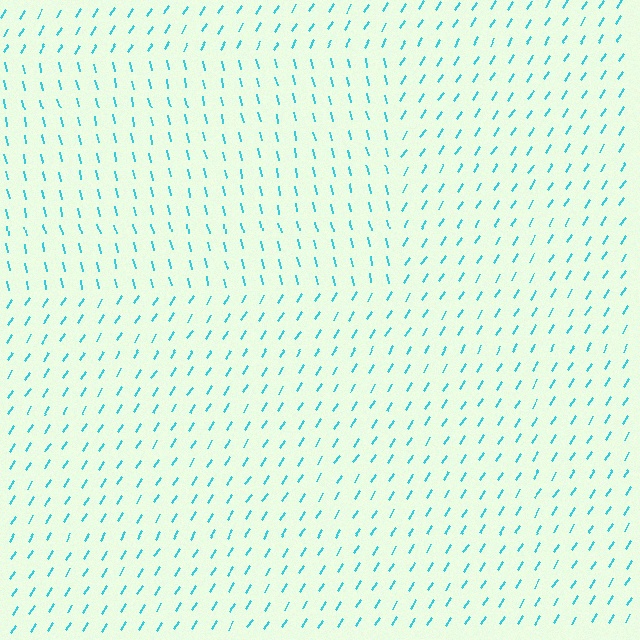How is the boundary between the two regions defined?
The boundary is defined purely by a change in line orientation (approximately 45 degrees difference). All lines are the same color and thickness.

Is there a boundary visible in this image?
Yes, there is a texture boundary formed by a change in line orientation.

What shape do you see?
I see a rectangle.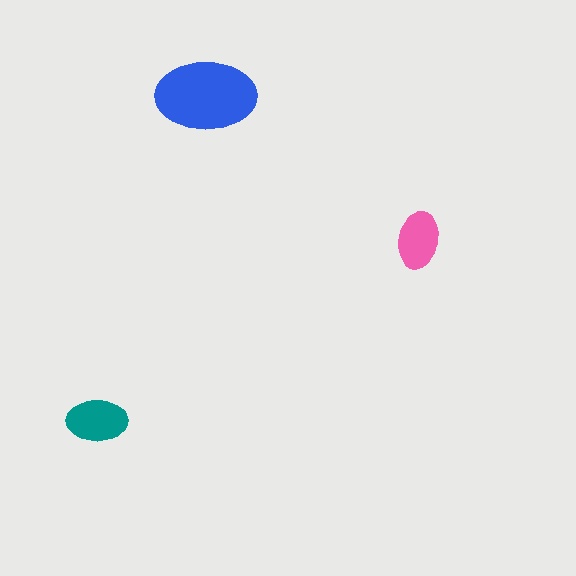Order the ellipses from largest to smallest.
the blue one, the teal one, the pink one.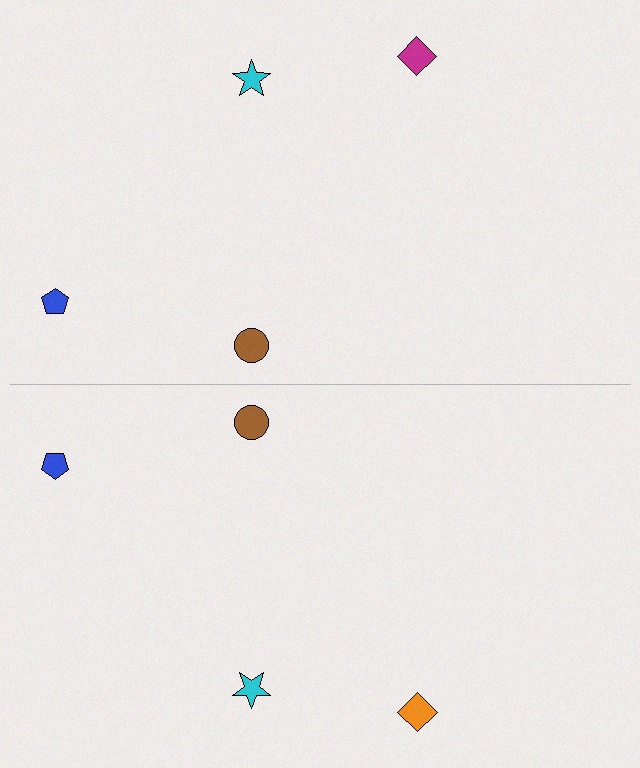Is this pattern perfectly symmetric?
No, the pattern is not perfectly symmetric. The orange diamond on the bottom side breaks the symmetry — its mirror counterpart is magenta.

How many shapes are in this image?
There are 8 shapes in this image.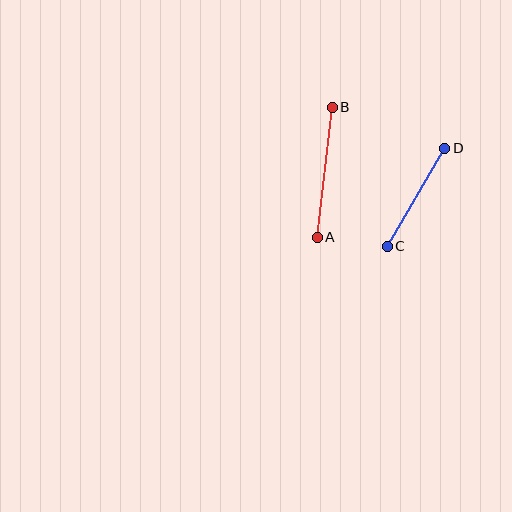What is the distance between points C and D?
The distance is approximately 114 pixels.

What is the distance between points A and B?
The distance is approximately 131 pixels.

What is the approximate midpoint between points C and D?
The midpoint is at approximately (416, 197) pixels.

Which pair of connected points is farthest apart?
Points A and B are farthest apart.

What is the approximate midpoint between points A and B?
The midpoint is at approximately (325, 172) pixels.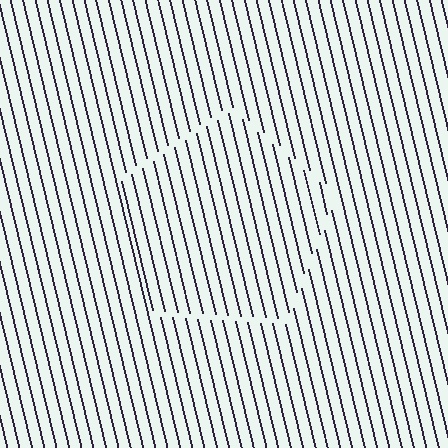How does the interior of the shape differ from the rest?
The interior of the shape contains the same grating, shifted by half a period — the contour is defined by the phase discontinuity where line-ends from the inner and outer gratings abut.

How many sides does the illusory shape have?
5 sides — the line-ends trace a pentagon.